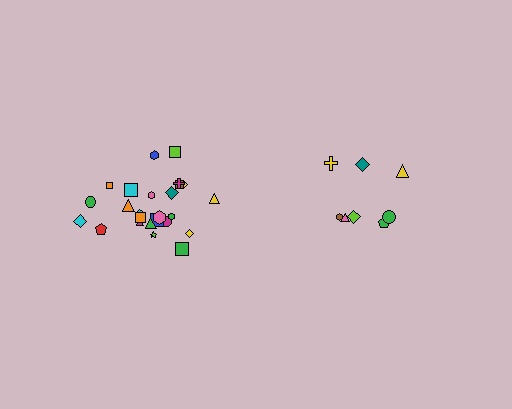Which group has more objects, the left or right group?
The left group.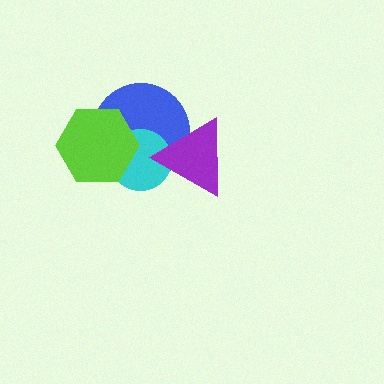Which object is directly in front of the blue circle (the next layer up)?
The cyan circle is directly in front of the blue circle.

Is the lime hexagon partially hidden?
No, no other shape covers it.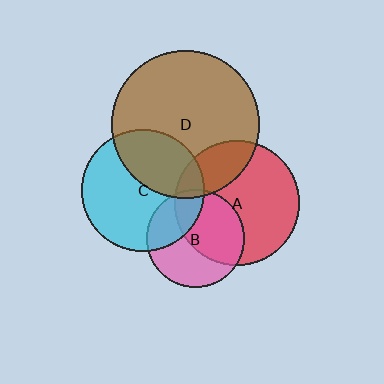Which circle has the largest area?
Circle D (brown).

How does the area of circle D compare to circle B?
Approximately 2.3 times.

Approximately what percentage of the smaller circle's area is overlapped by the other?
Approximately 5%.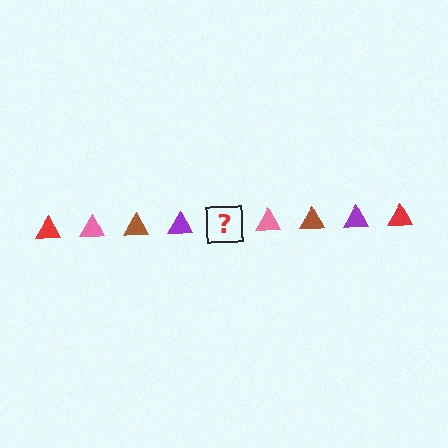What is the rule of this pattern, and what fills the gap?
The rule is that the pattern cycles through red, pink, brown, purple triangles. The gap should be filled with a red triangle.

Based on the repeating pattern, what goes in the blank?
The blank should be a red triangle.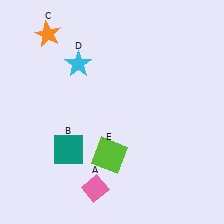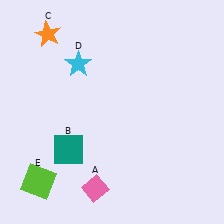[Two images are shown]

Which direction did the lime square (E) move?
The lime square (E) moved left.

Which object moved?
The lime square (E) moved left.